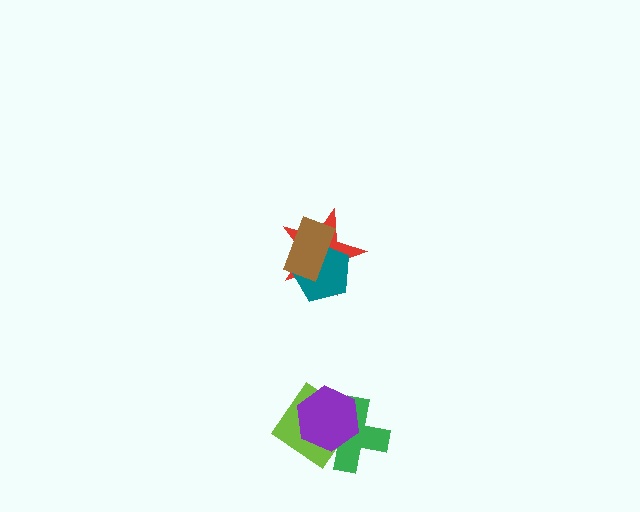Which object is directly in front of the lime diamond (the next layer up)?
The green cross is directly in front of the lime diamond.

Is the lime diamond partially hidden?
Yes, it is partially covered by another shape.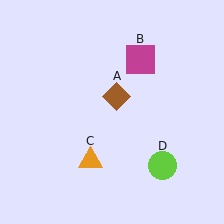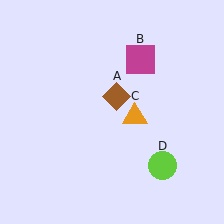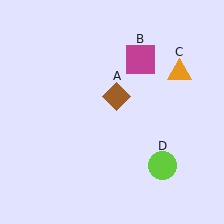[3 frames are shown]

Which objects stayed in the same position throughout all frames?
Brown diamond (object A) and magenta square (object B) and lime circle (object D) remained stationary.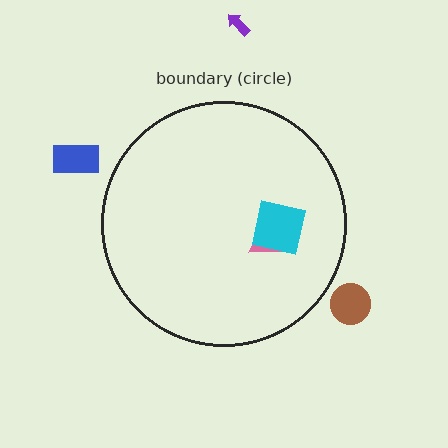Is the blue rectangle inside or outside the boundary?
Outside.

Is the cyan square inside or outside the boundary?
Inside.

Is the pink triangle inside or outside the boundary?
Inside.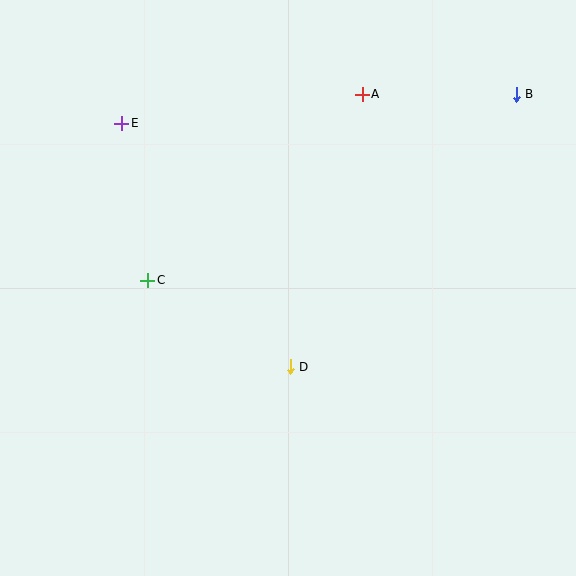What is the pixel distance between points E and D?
The distance between E and D is 296 pixels.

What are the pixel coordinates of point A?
Point A is at (362, 94).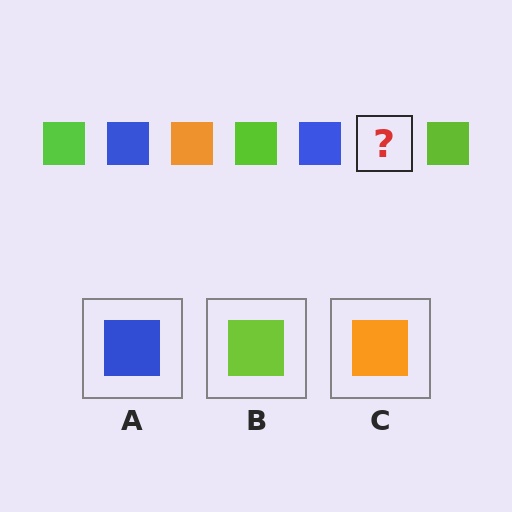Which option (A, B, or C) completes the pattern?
C.